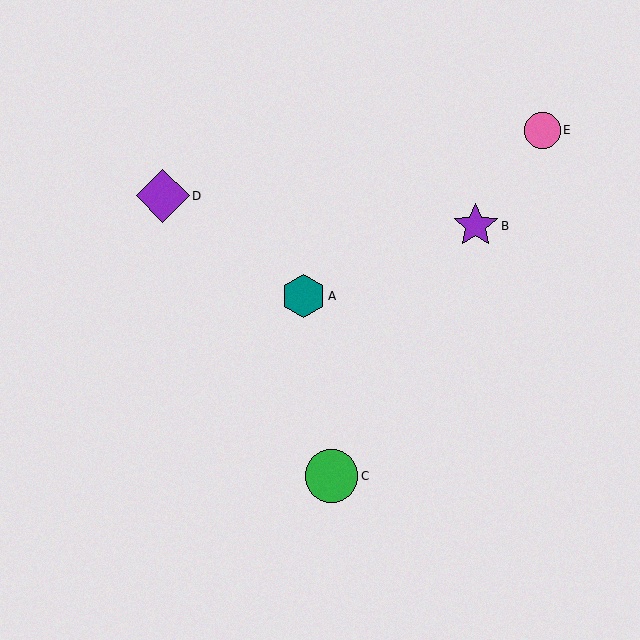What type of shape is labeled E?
Shape E is a pink circle.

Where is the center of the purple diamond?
The center of the purple diamond is at (163, 196).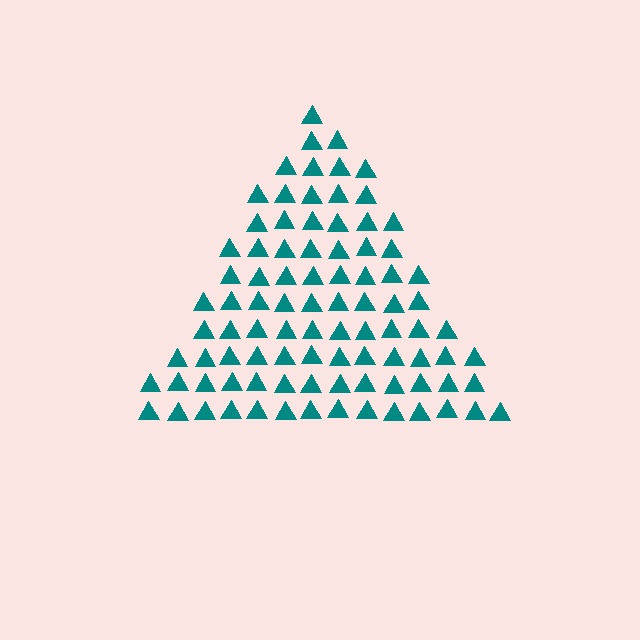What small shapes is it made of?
It is made of small triangles.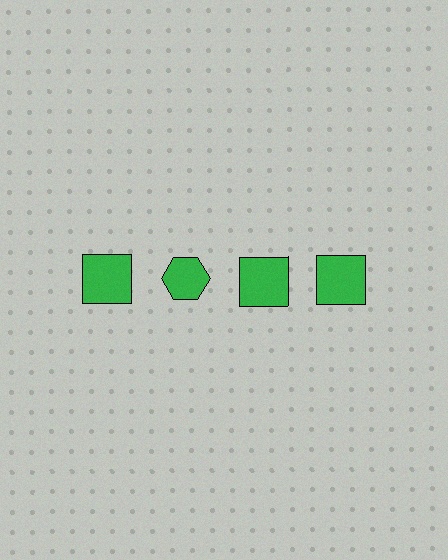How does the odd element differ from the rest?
It has a different shape: hexagon instead of square.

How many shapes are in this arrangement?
There are 4 shapes arranged in a grid pattern.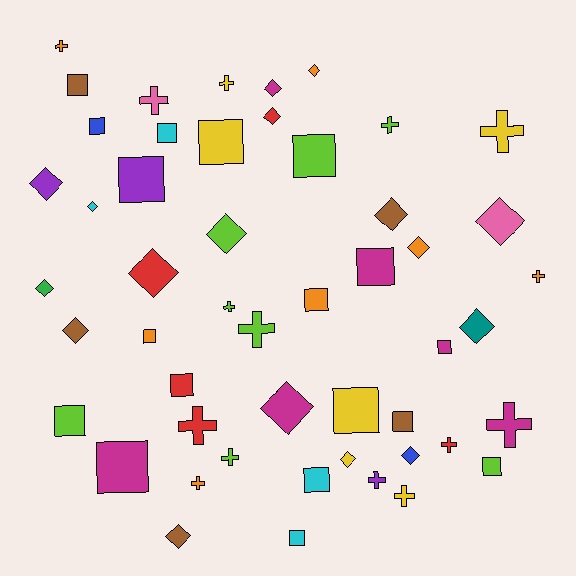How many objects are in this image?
There are 50 objects.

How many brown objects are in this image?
There are 5 brown objects.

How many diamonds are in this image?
There are 17 diamonds.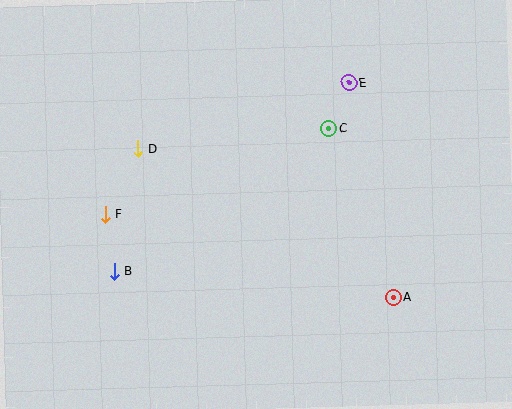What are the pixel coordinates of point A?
Point A is at (393, 297).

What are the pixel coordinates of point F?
Point F is at (105, 214).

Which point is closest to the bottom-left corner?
Point B is closest to the bottom-left corner.